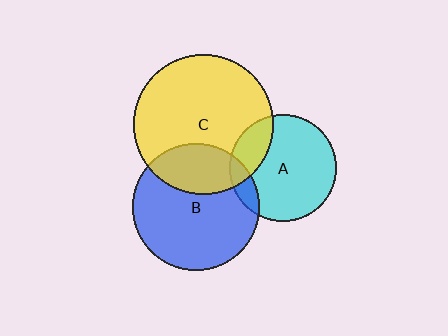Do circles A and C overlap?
Yes.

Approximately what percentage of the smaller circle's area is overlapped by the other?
Approximately 20%.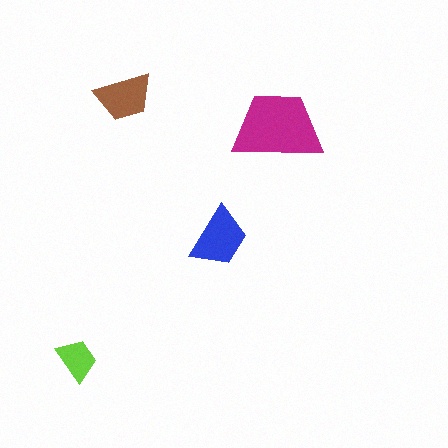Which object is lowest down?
The lime trapezoid is bottommost.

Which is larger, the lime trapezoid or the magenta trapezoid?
The magenta one.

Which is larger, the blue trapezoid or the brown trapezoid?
The blue one.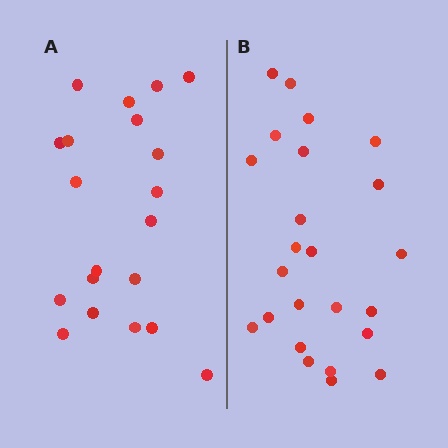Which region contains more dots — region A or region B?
Region B (the right region) has more dots.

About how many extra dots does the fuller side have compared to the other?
Region B has about 4 more dots than region A.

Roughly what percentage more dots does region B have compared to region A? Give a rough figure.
About 20% more.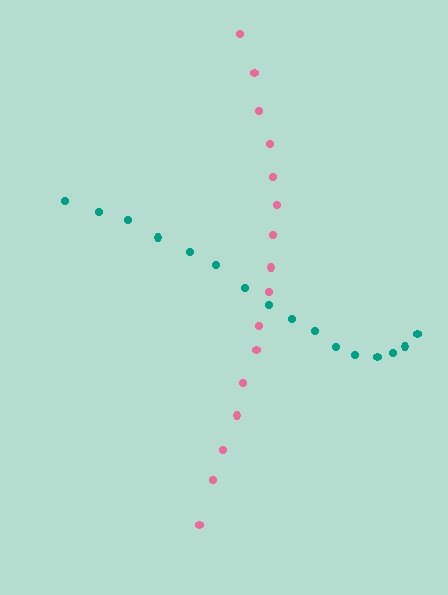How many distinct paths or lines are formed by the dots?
There are 2 distinct paths.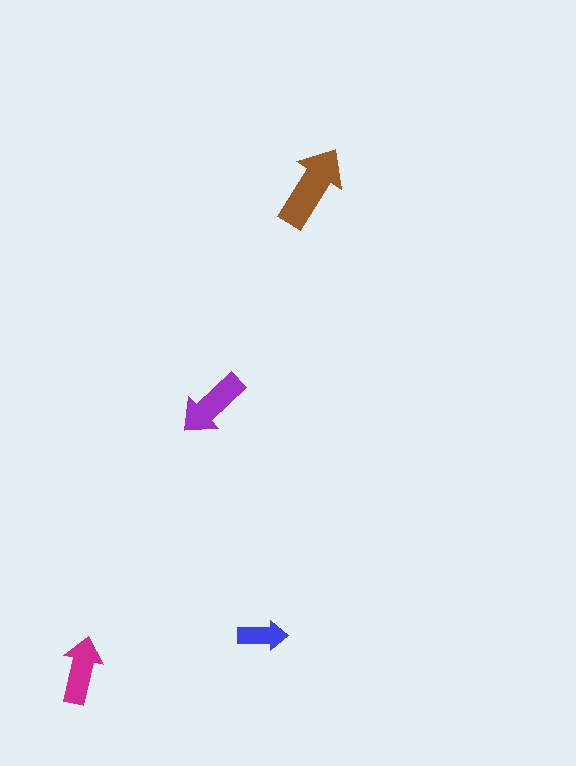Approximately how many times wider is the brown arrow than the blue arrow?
About 1.5 times wider.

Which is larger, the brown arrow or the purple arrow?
The brown one.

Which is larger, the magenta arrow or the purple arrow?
The purple one.